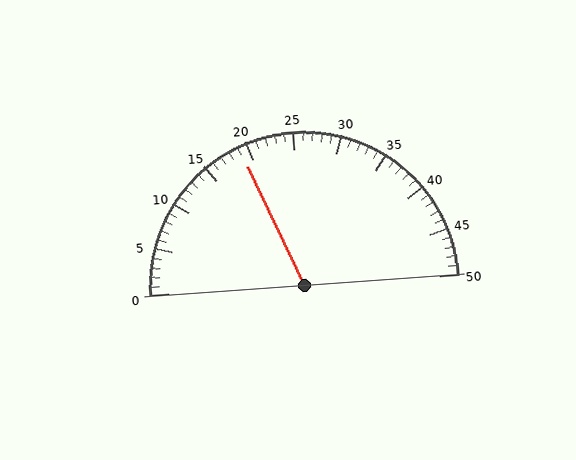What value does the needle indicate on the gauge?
The needle indicates approximately 19.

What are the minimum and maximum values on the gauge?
The gauge ranges from 0 to 50.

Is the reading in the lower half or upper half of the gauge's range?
The reading is in the lower half of the range (0 to 50).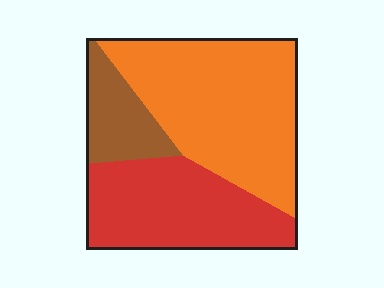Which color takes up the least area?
Brown, at roughly 15%.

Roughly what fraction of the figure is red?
Red takes up about three eighths (3/8) of the figure.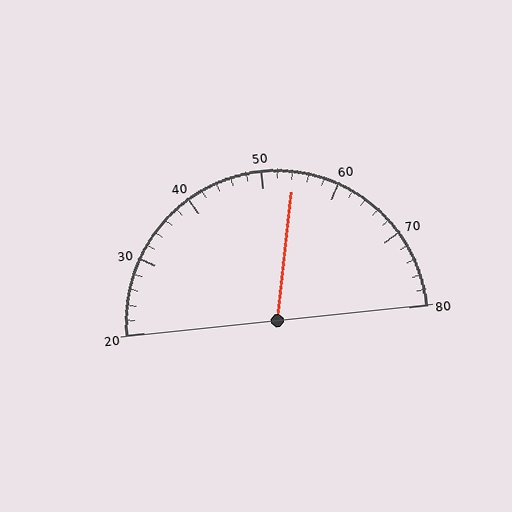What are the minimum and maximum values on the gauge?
The gauge ranges from 20 to 80.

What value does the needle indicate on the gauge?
The needle indicates approximately 54.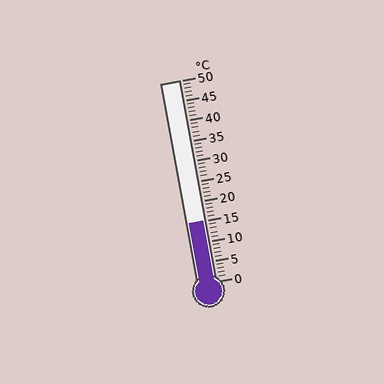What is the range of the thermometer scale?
The thermometer scale ranges from 0°C to 50°C.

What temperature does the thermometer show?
The thermometer shows approximately 15°C.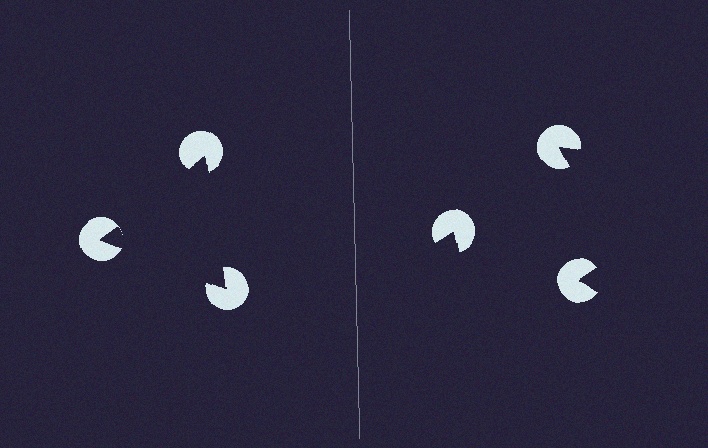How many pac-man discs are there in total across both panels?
6 — 3 on each side.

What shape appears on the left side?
An illusory triangle.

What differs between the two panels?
The pac-man discs are positioned identically on both sides; only the wedge orientations differ. On the left they align to a triangle; on the right they are misaligned.